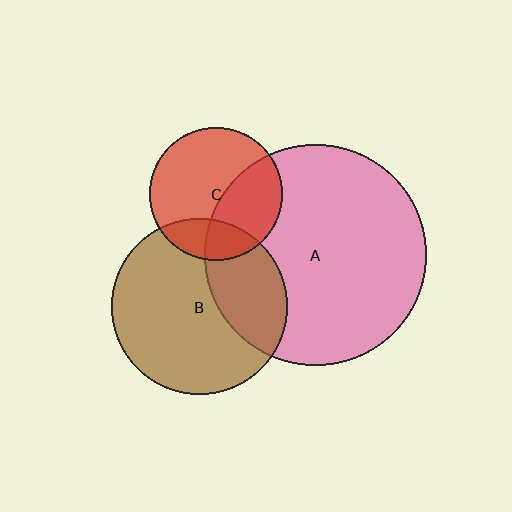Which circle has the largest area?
Circle A (pink).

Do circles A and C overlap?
Yes.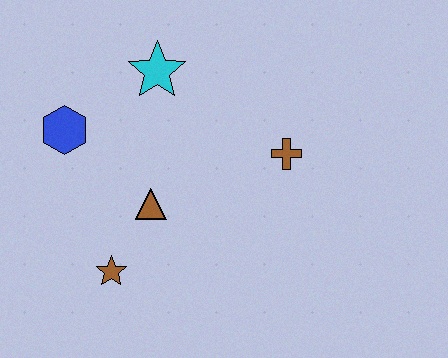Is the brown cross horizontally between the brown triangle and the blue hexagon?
No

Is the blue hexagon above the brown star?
Yes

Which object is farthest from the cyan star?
The brown star is farthest from the cyan star.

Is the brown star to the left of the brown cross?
Yes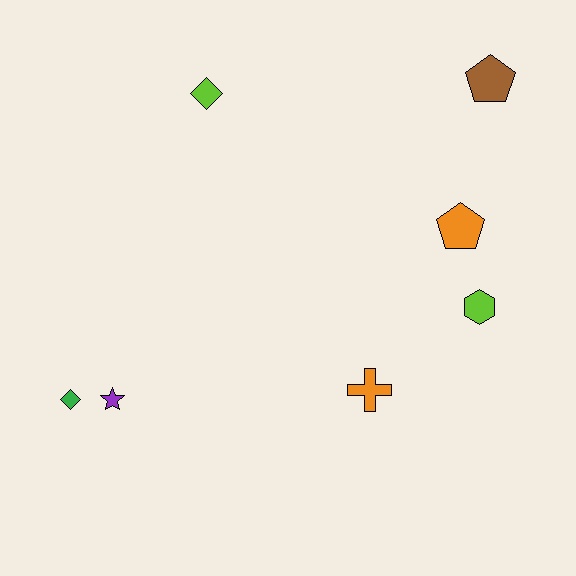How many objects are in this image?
There are 7 objects.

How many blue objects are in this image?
There are no blue objects.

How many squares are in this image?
There are no squares.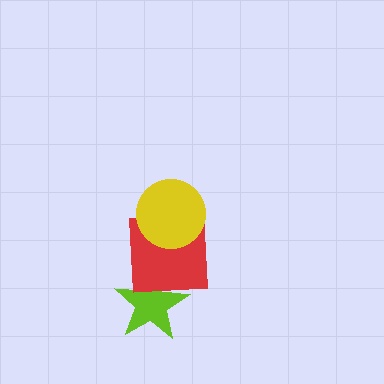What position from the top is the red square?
The red square is 2nd from the top.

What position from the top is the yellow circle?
The yellow circle is 1st from the top.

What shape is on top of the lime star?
The red square is on top of the lime star.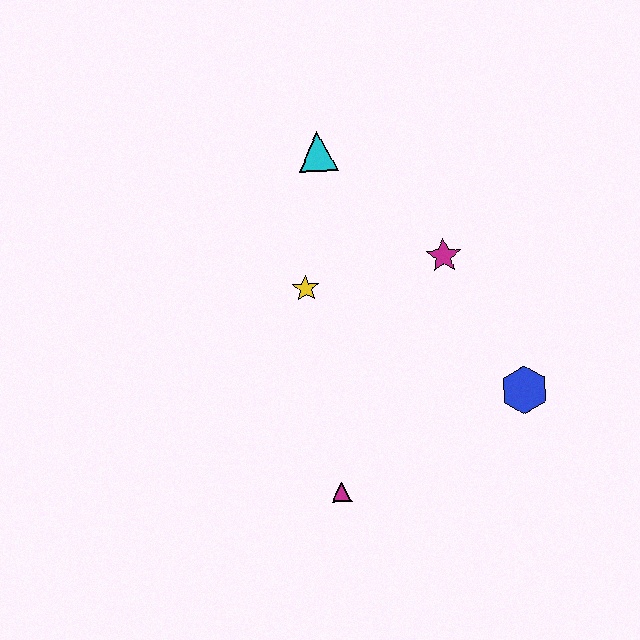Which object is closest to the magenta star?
The yellow star is closest to the magenta star.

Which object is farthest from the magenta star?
The magenta triangle is farthest from the magenta star.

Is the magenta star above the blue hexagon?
Yes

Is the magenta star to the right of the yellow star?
Yes